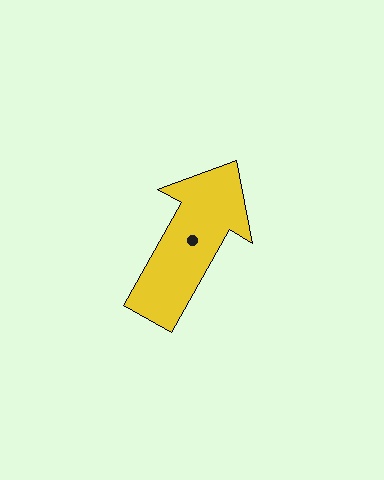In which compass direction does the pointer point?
Northeast.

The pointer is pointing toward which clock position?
Roughly 1 o'clock.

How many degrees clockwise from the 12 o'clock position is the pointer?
Approximately 29 degrees.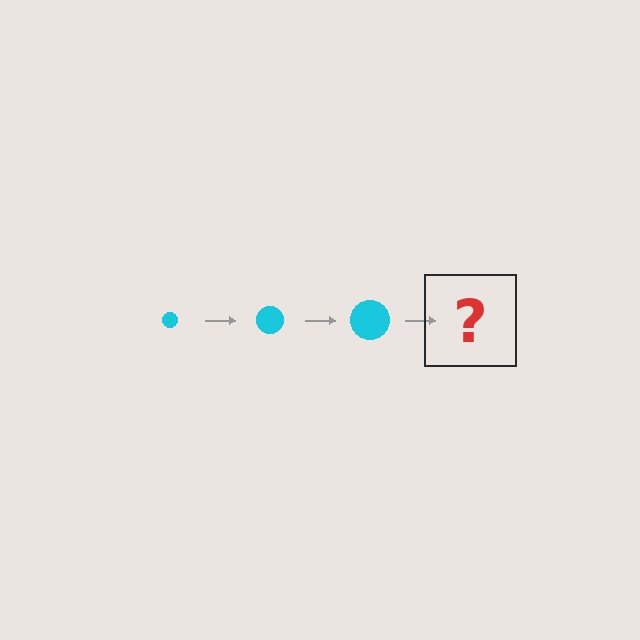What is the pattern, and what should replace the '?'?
The pattern is that the circle gets progressively larger each step. The '?' should be a cyan circle, larger than the previous one.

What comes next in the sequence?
The next element should be a cyan circle, larger than the previous one.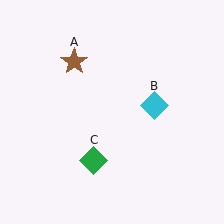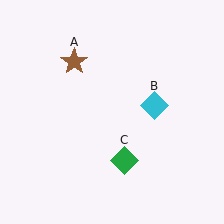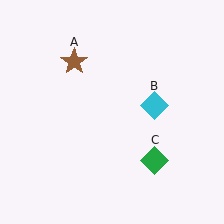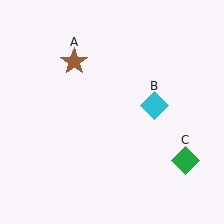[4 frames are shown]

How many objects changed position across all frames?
1 object changed position: green diamond (object C).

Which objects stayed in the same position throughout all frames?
Brown star (object A) and cyan diamond (object B) remained stationary.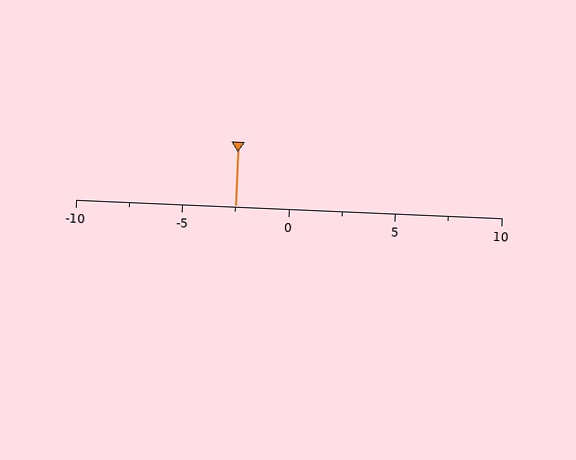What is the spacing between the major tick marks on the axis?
The major ticks are spaced 5 apart.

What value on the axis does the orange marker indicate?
The marker indicates approximately -2.5.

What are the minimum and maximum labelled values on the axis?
The axis runs from -10 to 10.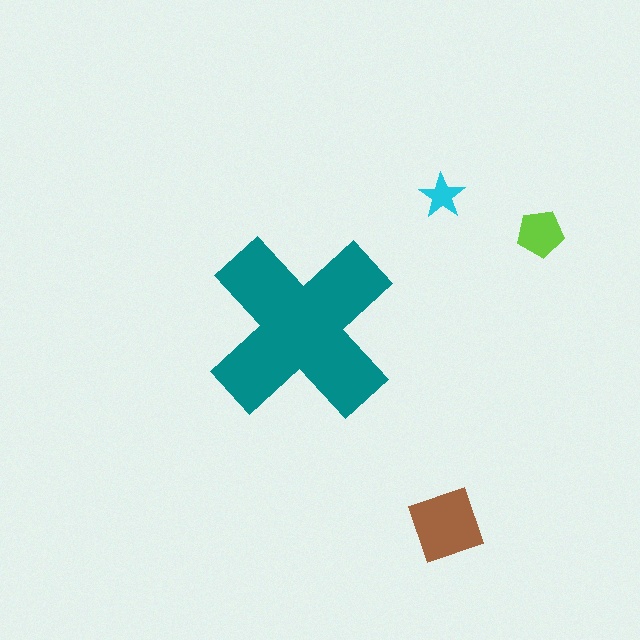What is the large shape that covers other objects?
A teal cross.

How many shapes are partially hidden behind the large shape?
0 shapes are partially hidden.